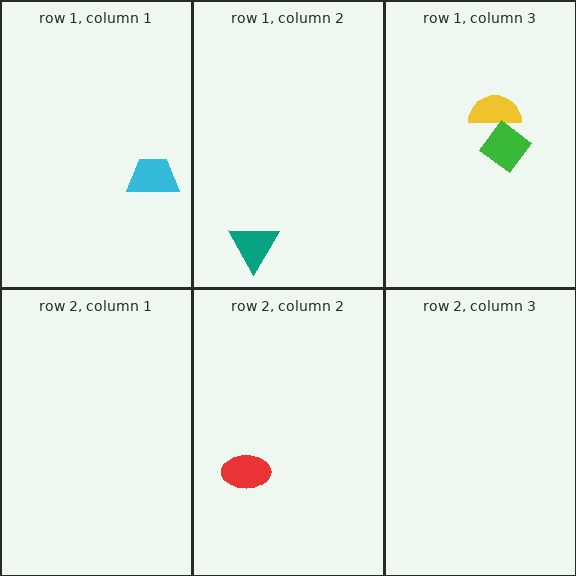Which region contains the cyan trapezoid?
The row 1, column 1 region.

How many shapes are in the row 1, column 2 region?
1.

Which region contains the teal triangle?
The row 1, column 2 region.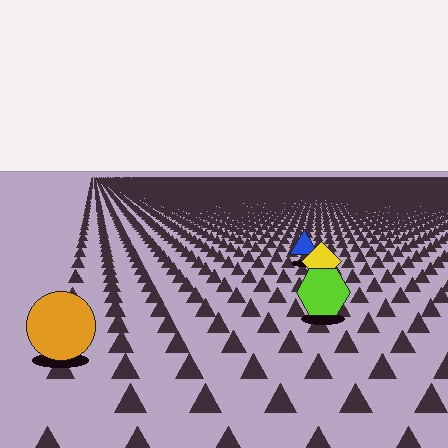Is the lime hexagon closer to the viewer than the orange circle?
No. The orange circle is closer — you can tell from the texture gradient: the ground texture is coarser near it.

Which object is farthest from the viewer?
The blue triangle is farthest from the viewer. It appears smaller and the ground texture around it is denser.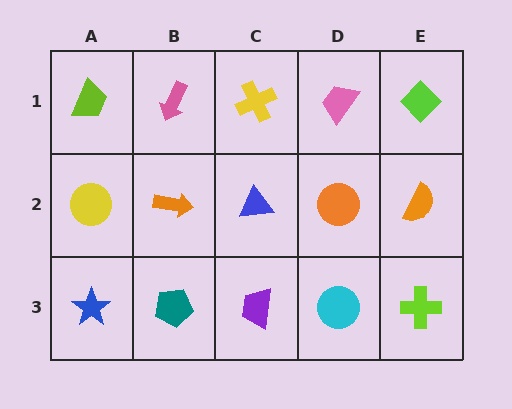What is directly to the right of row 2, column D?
An orange semicircle.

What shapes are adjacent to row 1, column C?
A blue triangle (row 2, column C), a pink arrow (row 1, column B), a pink trapezoid (row 1, column D).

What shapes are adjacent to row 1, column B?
An orange arrow (row 2, column B), a lime trapezoid (row 1, column A), a yellow cross (row 1, column C).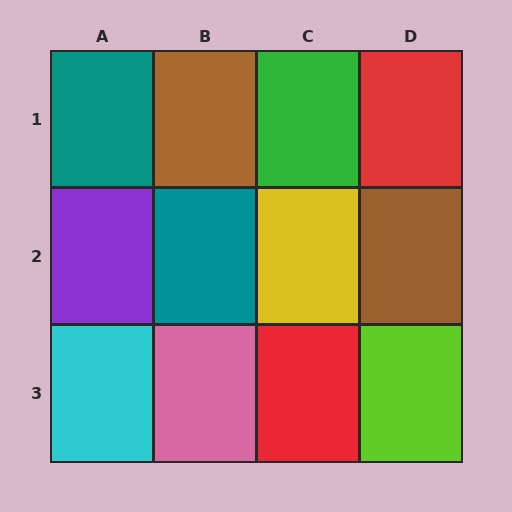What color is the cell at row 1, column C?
Green.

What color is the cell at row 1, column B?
Brown.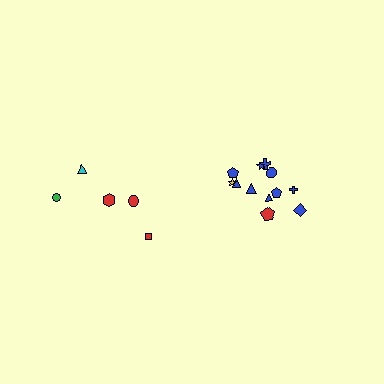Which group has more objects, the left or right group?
The right group.